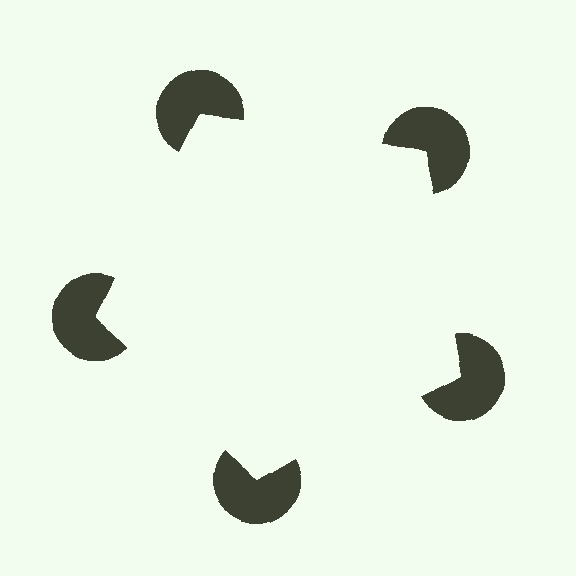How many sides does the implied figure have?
5 sides.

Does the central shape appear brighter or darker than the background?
It typically appears slightly brighter than the background, even though no actual brightness change is drawn.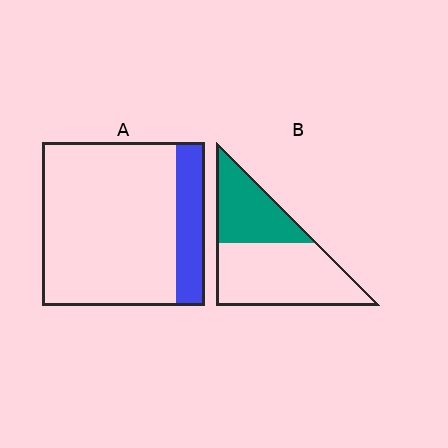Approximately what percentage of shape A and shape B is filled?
A is approximately 20% and B is approximately 40%.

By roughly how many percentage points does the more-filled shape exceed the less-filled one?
By roughly 20 percentage points (B over A).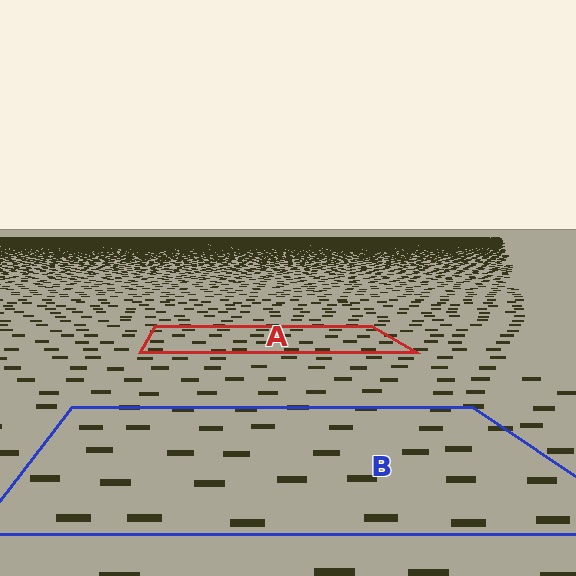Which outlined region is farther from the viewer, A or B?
Region A is farther from the viewer — the texture elements inside it appear smaller and more densely packed.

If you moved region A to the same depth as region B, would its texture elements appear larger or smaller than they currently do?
They would appear larger. At a closer depth, the same texture elements are projected at a bigger on-screen size.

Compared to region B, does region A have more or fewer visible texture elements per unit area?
Region A has more texture elements per unit area — they are packed more densely because it is farther away.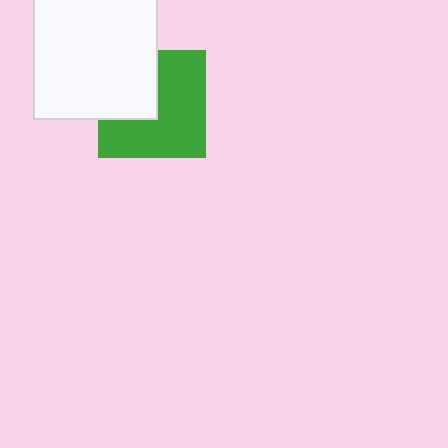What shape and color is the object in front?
The object in front is a white square.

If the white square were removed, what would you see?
You would see the complete green square.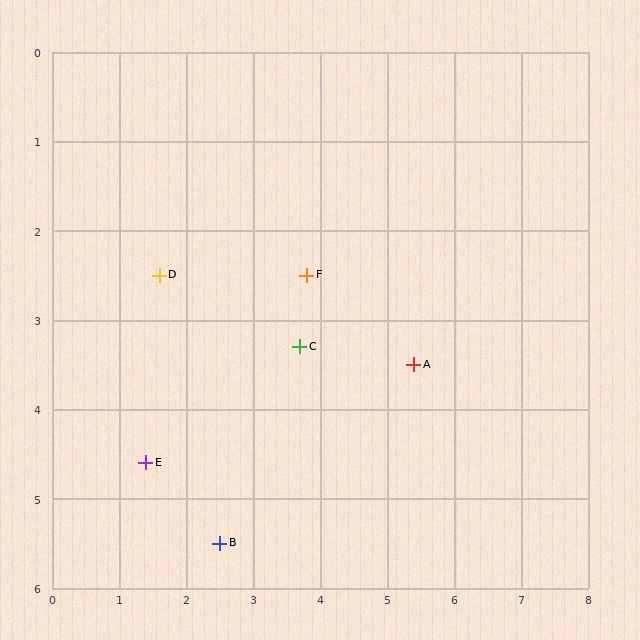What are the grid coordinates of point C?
Point C is at approximately (3.7, 3.3).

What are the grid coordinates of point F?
Point F is at approximately (3.8, 2.5).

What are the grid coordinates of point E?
Point E is at approximately (1.4, 4.6).